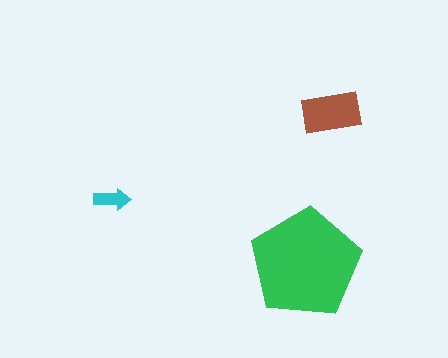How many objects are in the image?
There are 3 objects in the image.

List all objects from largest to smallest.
The green pentagon, the brown rectangle, the cyan arrow.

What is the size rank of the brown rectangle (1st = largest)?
2nd.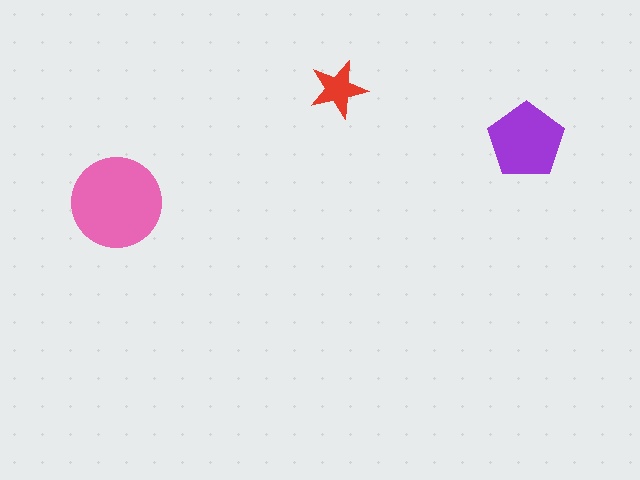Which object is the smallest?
The red star.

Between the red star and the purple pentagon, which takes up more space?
The purple pentagon.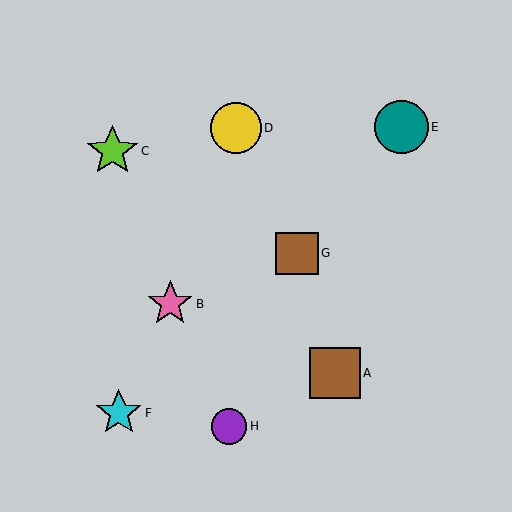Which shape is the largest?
The teal circle (labeled E) is the largest.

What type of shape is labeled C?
Shape C is a lime star.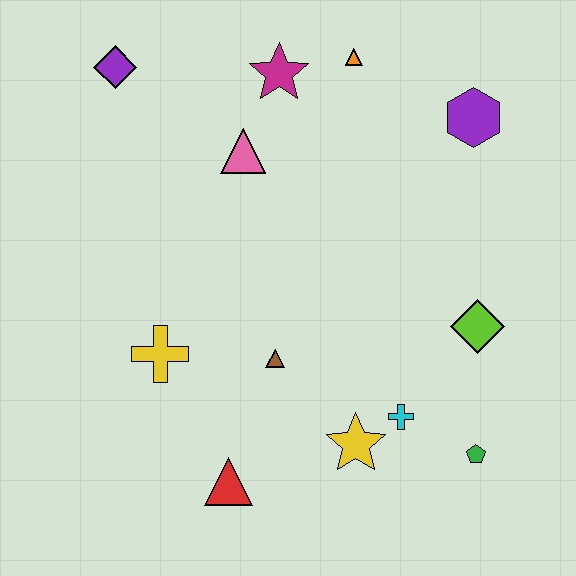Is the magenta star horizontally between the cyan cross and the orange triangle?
No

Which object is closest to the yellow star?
The cyan cross is closest to the yellow star.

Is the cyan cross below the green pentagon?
No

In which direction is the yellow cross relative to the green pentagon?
The yellow cross is to the left of the green pentagon.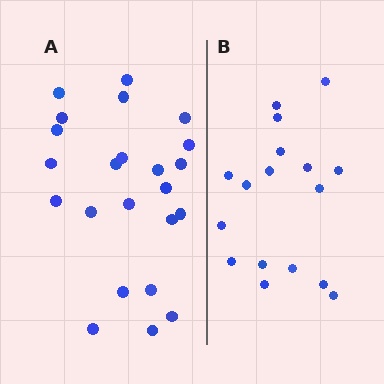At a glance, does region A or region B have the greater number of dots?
Region A (the left region) has more dots.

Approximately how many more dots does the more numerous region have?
Region A has about 6 more dots than region B.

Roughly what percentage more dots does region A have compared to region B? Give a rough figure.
About 35% more.